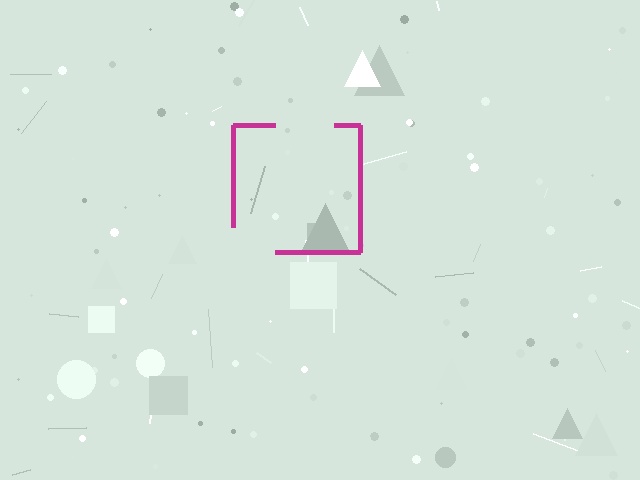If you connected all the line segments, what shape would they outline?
They would outline a square.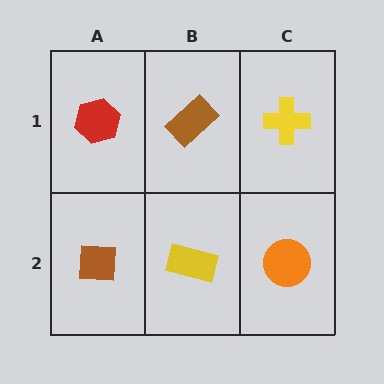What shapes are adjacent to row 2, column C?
A yellow cross (row 1, column C), a yellow rectangle (row 2, column B).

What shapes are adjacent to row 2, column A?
A red hexagon (row 1, column A), a yellow rectangle (row 2, column B).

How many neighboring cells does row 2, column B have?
3.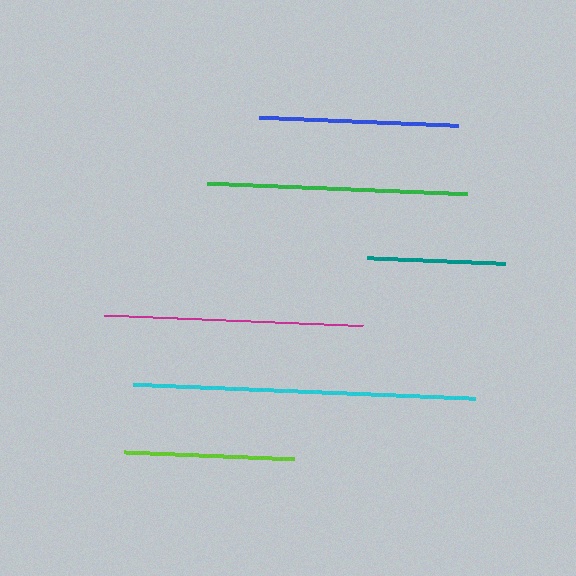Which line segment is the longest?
The cyan line is the longest at approximately 342 pixels.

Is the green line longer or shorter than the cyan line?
The cyan line is longer than the green line.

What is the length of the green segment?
The green segment is approximately 260 pixels long.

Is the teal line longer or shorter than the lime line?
The lime line is longer than the teal line.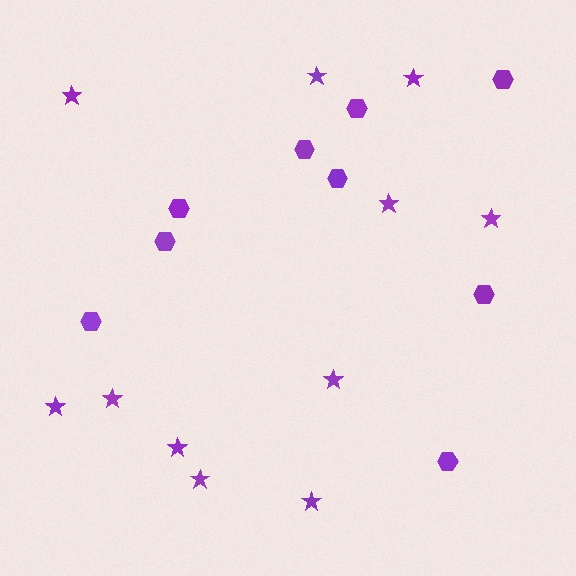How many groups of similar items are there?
There are 2 groups: one group of hexagons (9) and one group of stars (11).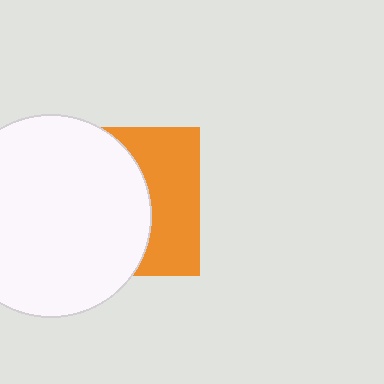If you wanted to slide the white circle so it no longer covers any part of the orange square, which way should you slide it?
Slide it left — that is the most direct way to separate the two shapes.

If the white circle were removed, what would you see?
You would see the complete orange square.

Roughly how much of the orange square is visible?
A small part of it is visible (roughly 40%).